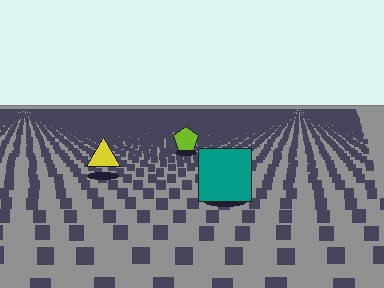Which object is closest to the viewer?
The teal square is closest. The texture marks near it are larger and more spread out.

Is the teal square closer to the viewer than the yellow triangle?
Yes. The teal square is closer — you can tell from the texture gradient: the ground texture is coarser near it.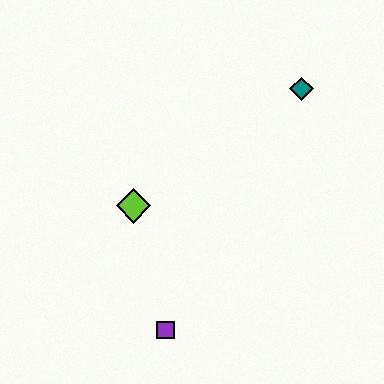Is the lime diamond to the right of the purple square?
No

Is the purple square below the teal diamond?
Yes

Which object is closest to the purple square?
The lime diamond is closest to the purple square.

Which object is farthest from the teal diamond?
The purple square is farthest from the teal diamond.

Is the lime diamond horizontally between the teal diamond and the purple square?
No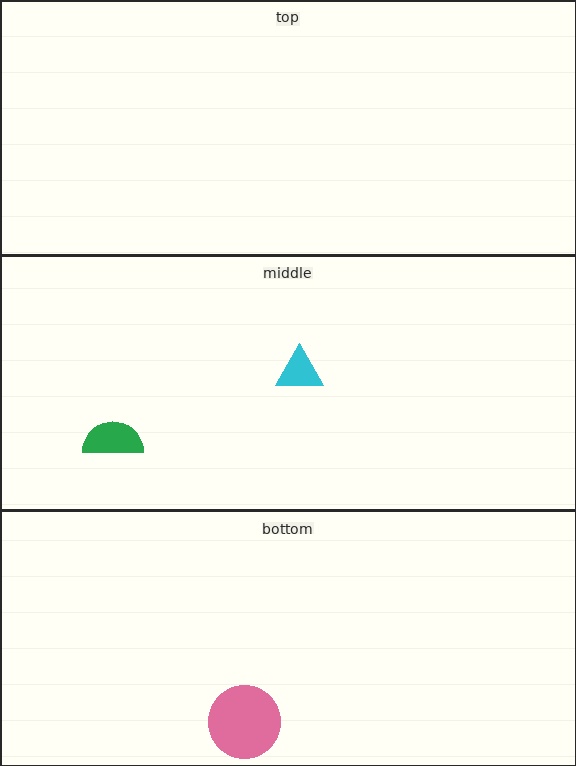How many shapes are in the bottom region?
1.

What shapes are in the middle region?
The green semicircle, the cyan triangle.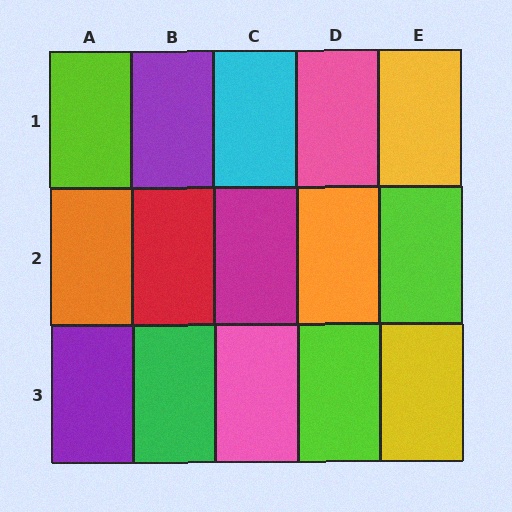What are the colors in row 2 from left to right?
Orange, red, magenta, orange, lime.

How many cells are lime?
3 cells are lime.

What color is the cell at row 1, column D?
Pink.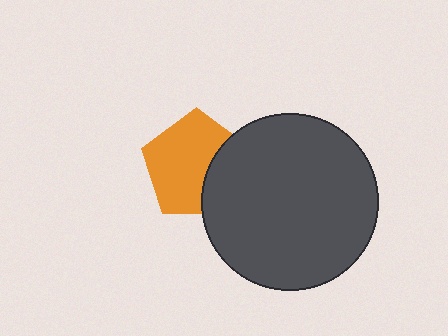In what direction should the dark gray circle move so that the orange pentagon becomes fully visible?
The dark gray circle should move right. That is the shortest direction to clear the overlap and leave the orange pentagon fully visible.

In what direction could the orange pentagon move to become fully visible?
The orange pentagon could move left. That would shift it out from behind the dark gray circle entirely.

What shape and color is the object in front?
The object in front is a dark gray circle.